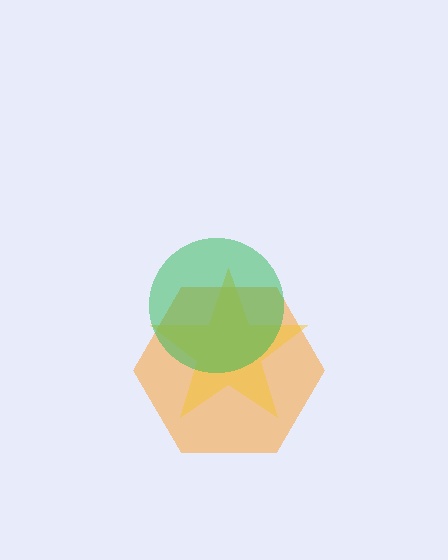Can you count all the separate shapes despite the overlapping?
Yes, there are 3 separate shapes.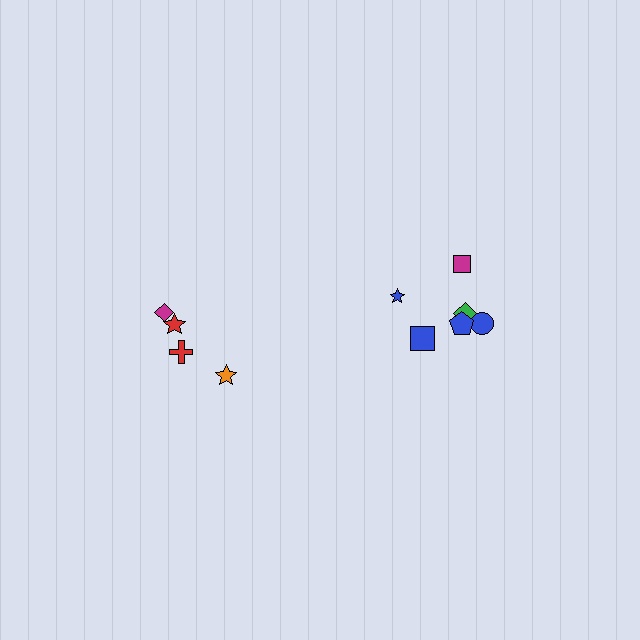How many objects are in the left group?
There are 4 objects.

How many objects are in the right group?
There are 6 objects.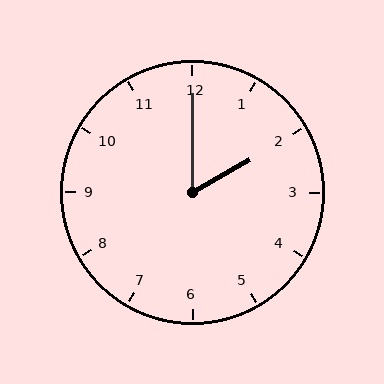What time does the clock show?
2:00.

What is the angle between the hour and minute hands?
Approximately 60 degrees.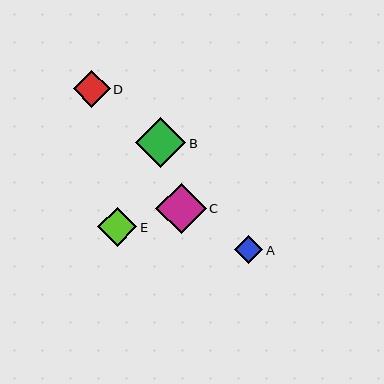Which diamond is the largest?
Diamond C is the largest with a size of approximately 50 pixels.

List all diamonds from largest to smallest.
From largest to smallest: C, B, E, D, A.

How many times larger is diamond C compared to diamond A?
Diamond C is approximately 1.8 times the size of diamond A.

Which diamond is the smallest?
Diamond A is the smallest with a size of approximately 28 pixels.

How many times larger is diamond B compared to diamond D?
Diamond B is approximately 1.3 times the size of diamond D.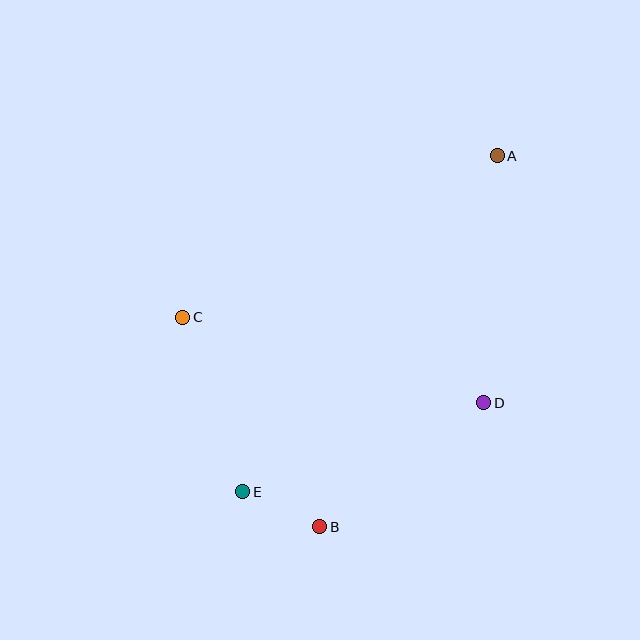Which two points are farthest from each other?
Points A and E are farthest from each other.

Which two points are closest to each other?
Points B and E are closest to each other.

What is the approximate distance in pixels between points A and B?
The distance between A and B is approximately 411 pixels.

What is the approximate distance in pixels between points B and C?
The distance between B and C is approximately 250 pixels.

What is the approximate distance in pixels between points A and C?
The distance between A and C is approximately 353 pixels.